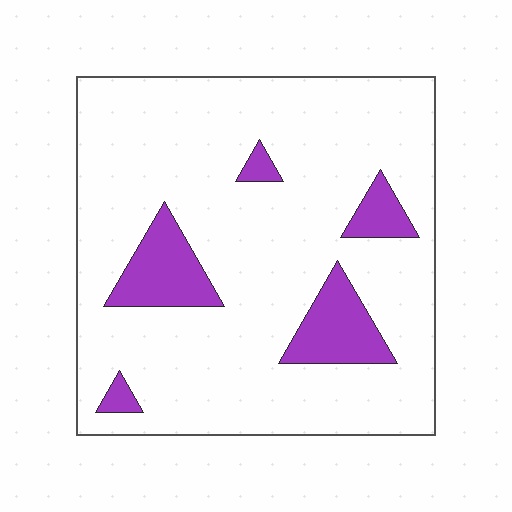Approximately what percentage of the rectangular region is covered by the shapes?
Approximately 15%.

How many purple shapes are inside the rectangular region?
5.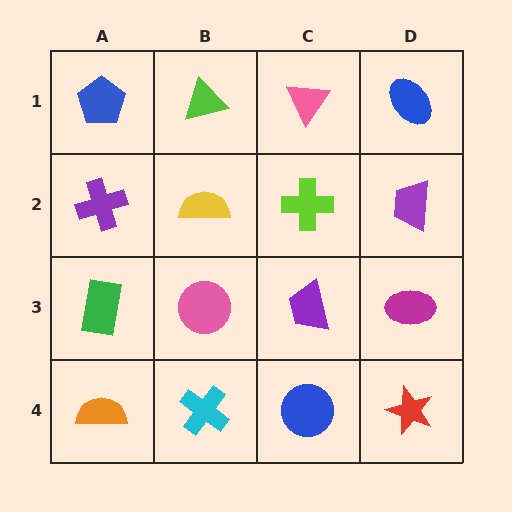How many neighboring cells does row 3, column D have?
3.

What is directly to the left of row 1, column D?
A pink triangle.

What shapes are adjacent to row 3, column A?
A purple cross (row 2, column A), an orange semicircle (row 4, column A), a pink circle (row 3, column B).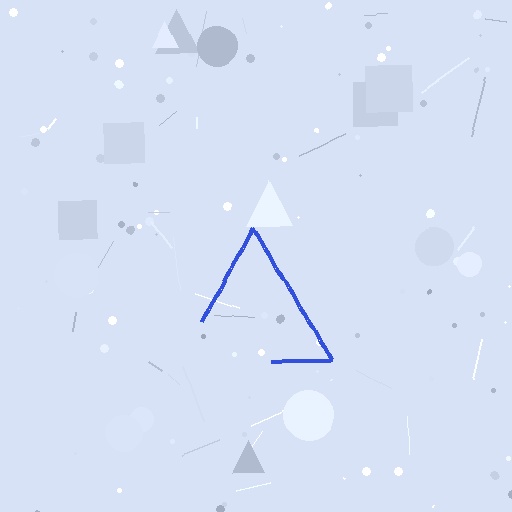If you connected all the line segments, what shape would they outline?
They would outline a triangle.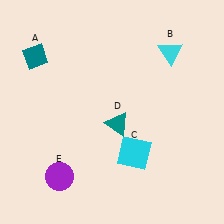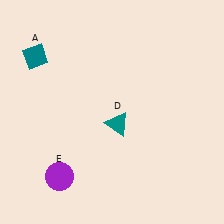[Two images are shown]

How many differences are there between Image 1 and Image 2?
There are 2 differences between the two images.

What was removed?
The cyan square (C), the cyan triangle (B) were removed in Image 2.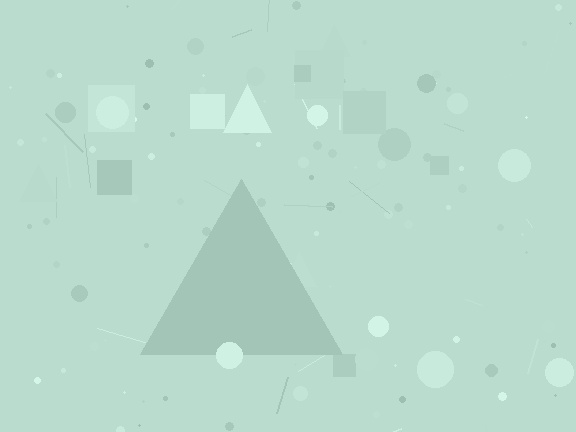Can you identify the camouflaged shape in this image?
The camouflaged shape is a triangle.